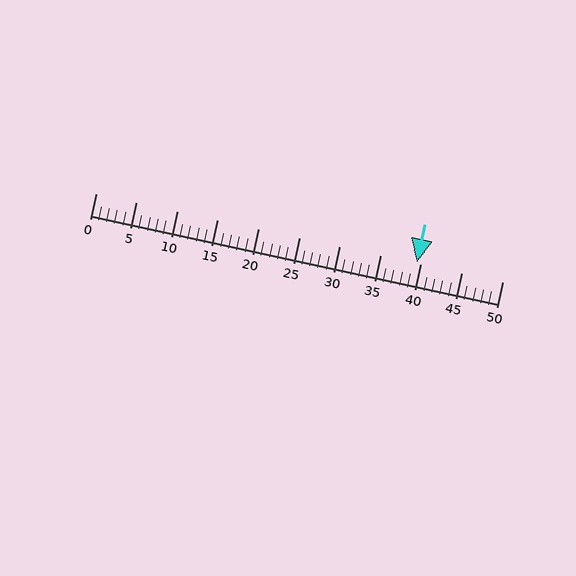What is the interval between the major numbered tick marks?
The major tick marks are spaced 5 units apart.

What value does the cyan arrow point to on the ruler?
The cyan arrow points to approximately 40.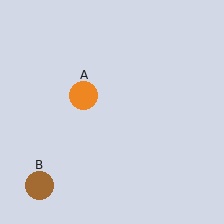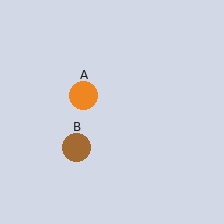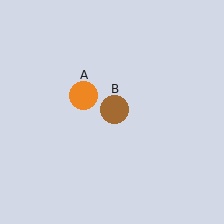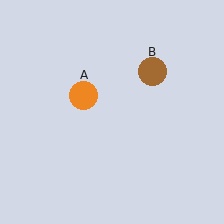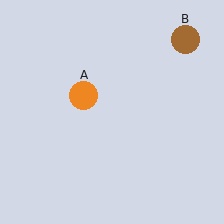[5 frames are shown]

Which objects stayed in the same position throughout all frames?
Orange circle (object A) remained stationary.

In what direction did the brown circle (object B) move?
The brown circle (object B) moved up and to the right.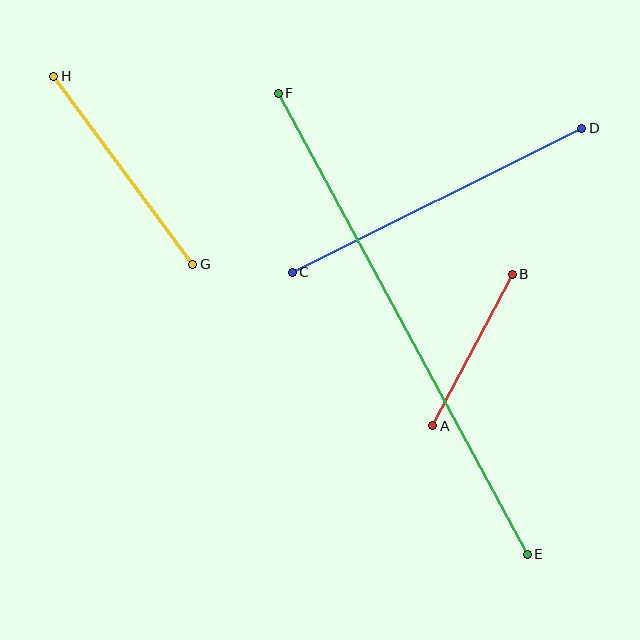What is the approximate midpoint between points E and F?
The midpoint is at approximately (403, 324) pixels.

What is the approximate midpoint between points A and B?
The midpoint is at approximately (472, 350) pixels.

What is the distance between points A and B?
The distance is approximately 171 pixels.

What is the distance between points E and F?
The distance is approximately 524 pixels.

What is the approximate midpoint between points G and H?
The midpoint is at approximately (123, 170) pixels.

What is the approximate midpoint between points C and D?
The midpoint is at approximately (437, 200) pixels.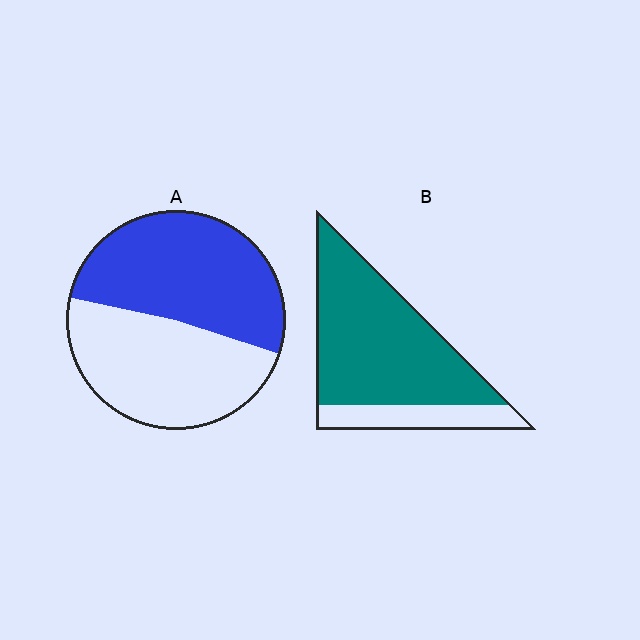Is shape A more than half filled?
Roughly half.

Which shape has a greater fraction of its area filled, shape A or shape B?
Shape B.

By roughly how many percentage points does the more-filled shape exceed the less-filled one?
By roughly 25 percentage points (B over A).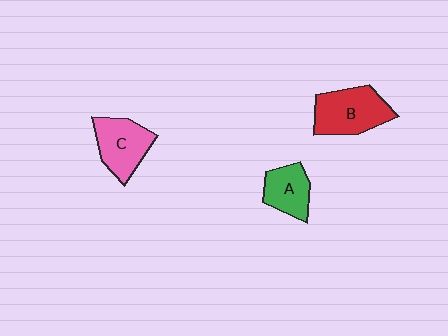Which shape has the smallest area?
Shape A (green).